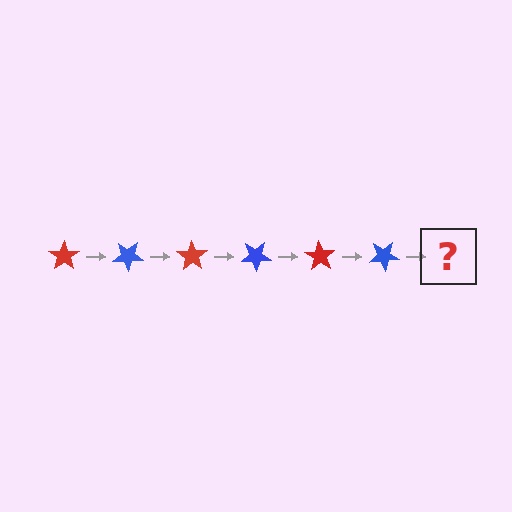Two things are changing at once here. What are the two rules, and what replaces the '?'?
The two rules are that it rotates 35 degrees each step and the color cycles through red and blue. The '?' should be a red star, rotated 210 degrees from the start.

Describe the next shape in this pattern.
It should be a red star, rotated 210 degrees from the start.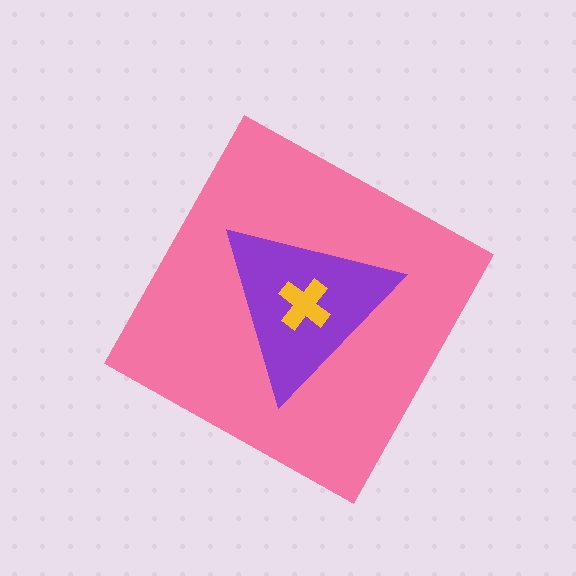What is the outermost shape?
The pink diamond.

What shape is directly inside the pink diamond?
The purple triangle.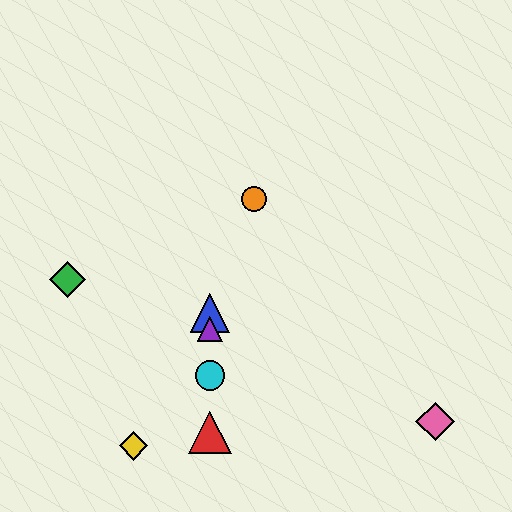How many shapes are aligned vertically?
4 shapes (the red triangle, the blue triangle, the purple triangle, the cyan circle) are aligned vertically.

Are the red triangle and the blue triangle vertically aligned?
Yes, both are at x≈210.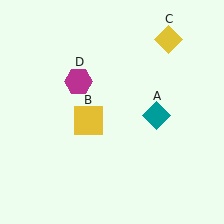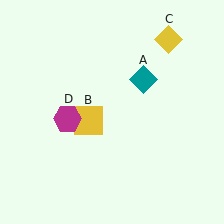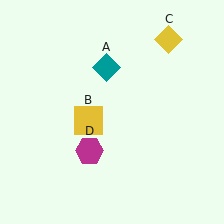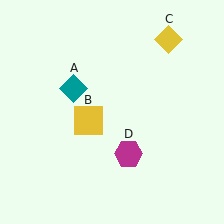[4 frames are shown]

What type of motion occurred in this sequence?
The teal diamond (object A), magenta hexagon (object D) rotated counterclockwise around the center of the scene.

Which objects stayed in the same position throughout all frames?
Yellow square (object B) and yellow diamond (object C) remained stationary.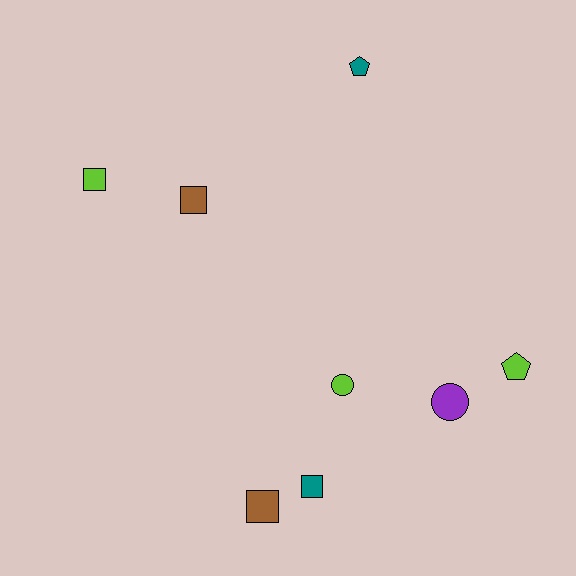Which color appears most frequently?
Lime, with 3 objects.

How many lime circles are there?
There is 1 lime circle.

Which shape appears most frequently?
Square, with 4 objects.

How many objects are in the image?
There are 8 objects.